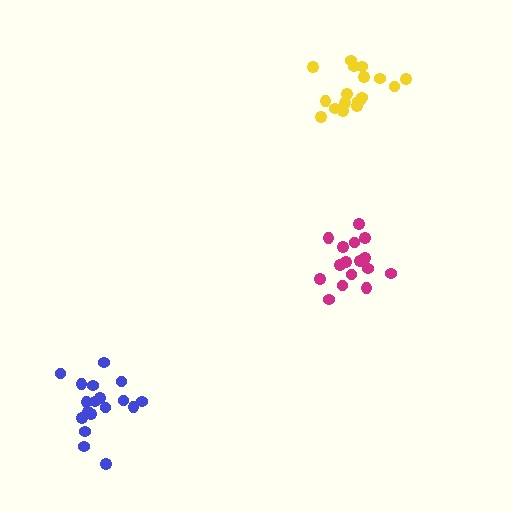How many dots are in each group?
Group 1: 18 dots, Group 2: 16 dots, Group 3: 19 dots (53 total).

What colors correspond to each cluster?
The clusters are colored: blue, magenta, yellow.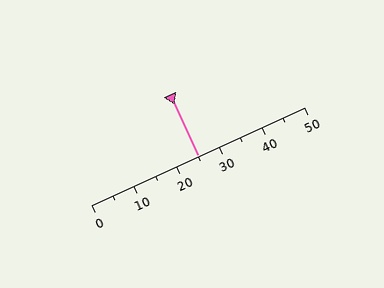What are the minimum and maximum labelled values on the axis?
The axis runs from 0 to 50.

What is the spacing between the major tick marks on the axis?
The major ticks are spaced 10 apart.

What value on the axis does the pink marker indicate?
The marker indicates approximately 25.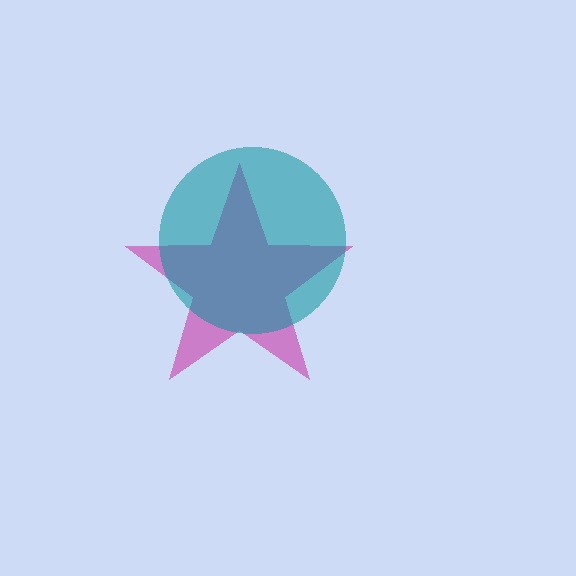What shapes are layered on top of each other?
The layered shapes are: a magenta star, a teal circle.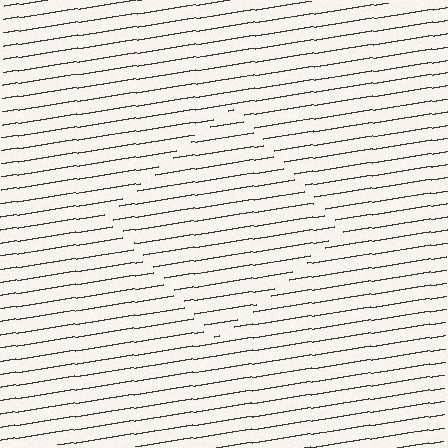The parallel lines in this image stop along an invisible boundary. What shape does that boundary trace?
An illusory square. The interior of the shape contains the same grating, shifted by half a period — the contour is defined by the phase discontinuity where line-ends from the inner and outer gratings abut.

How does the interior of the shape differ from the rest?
The interior of the shape contains the same grating, shifted by half a period — the contour is defined by the phase discontinuity where line-ends from the inner and outer gratings abut.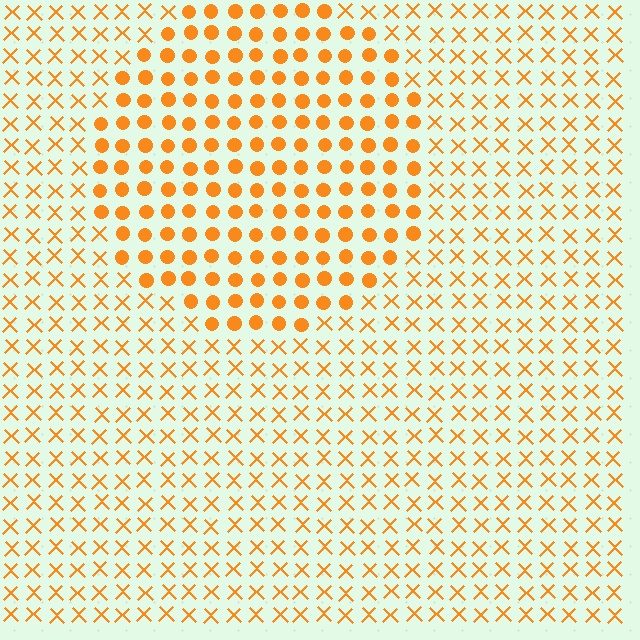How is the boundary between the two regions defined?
The boundary is defined by a change in element shape: circles inside vs. X marks outside. All elements share the same color and spacing.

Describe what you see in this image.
The image is filled with small orange elements arranged in a uniform grid. A circle-shaped region contains circles, while the surrounding area contains X marks. The boundary is defined purely by the change in element shape.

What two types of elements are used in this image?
The image uses circles inside the circle region and X marks outside it.